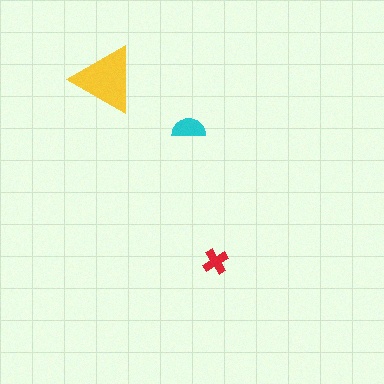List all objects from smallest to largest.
The red cross, the cyan semicircle, the yellow triangle.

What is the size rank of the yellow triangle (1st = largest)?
1st.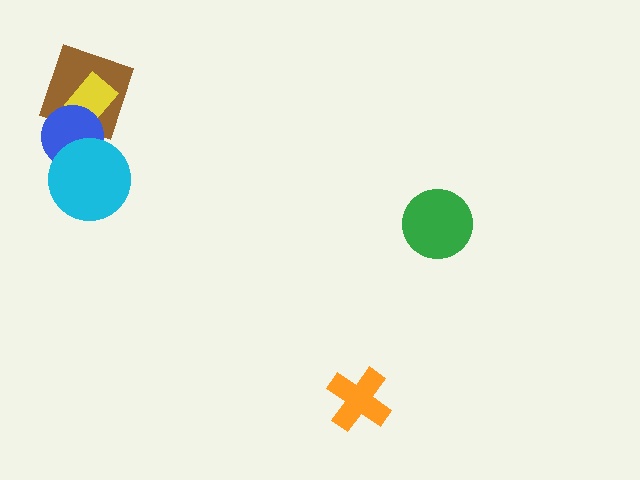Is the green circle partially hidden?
No, no other shape covers it.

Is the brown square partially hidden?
Yes, it is partially covered by another shape.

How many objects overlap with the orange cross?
0 objects overlap with the orange cross.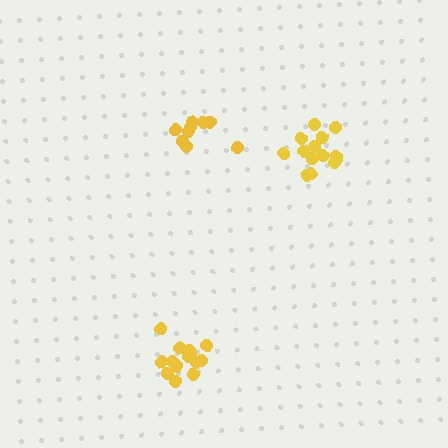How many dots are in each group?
Group 1: 14 dots, Group 2: 9 dots, Group 3: 14 dots (37 total).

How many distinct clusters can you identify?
There are 3 distinct clusters.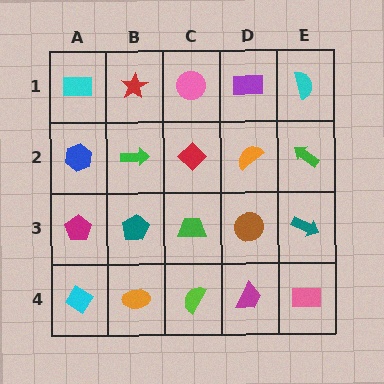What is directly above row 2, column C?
A pink circle.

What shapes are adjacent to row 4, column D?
A brown circle (row 3, column D), a lime semicircle (row 4, column C), a pink rectangle (row 4, column E).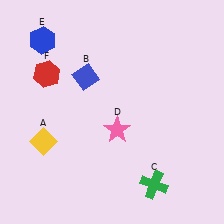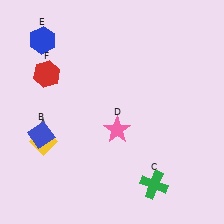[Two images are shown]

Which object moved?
The blue diamond (B) moved down.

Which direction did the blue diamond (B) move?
The blue diamond (B) moved down.